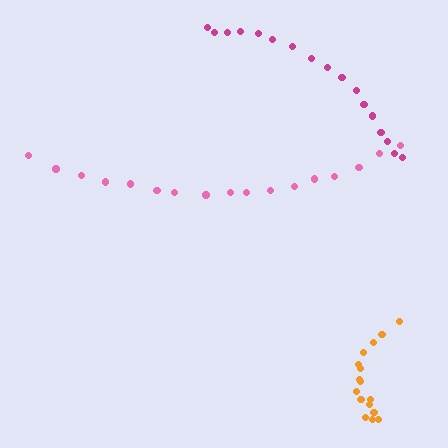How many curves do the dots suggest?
There are 3 distinct paths.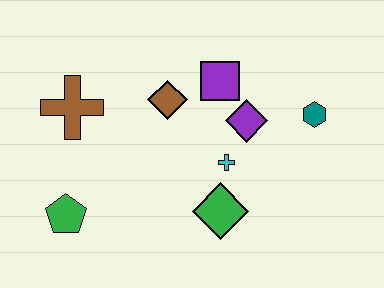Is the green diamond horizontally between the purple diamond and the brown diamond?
Yes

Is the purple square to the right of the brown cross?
Yes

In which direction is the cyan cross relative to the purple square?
The cyan cross is below the purple square.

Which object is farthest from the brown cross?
The teal hexagon is farthest from the brown cross.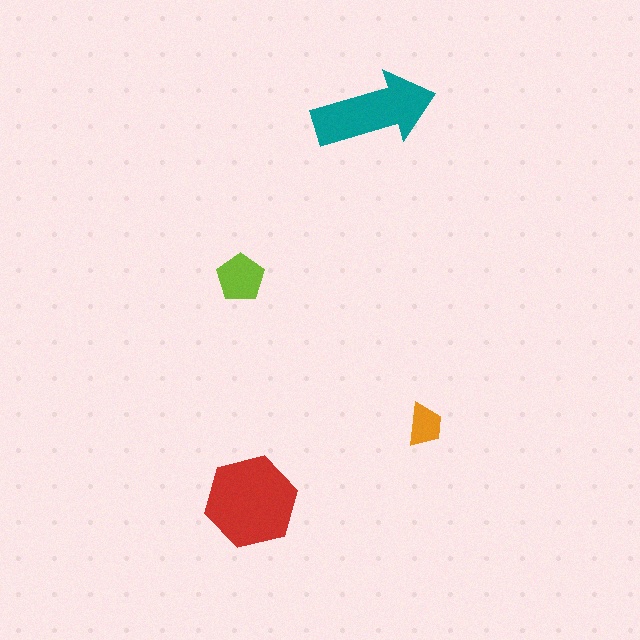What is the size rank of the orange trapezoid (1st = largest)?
4th.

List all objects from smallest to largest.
The orange trapezoid, the lime pentagon, the teal arrow, the red hexagon.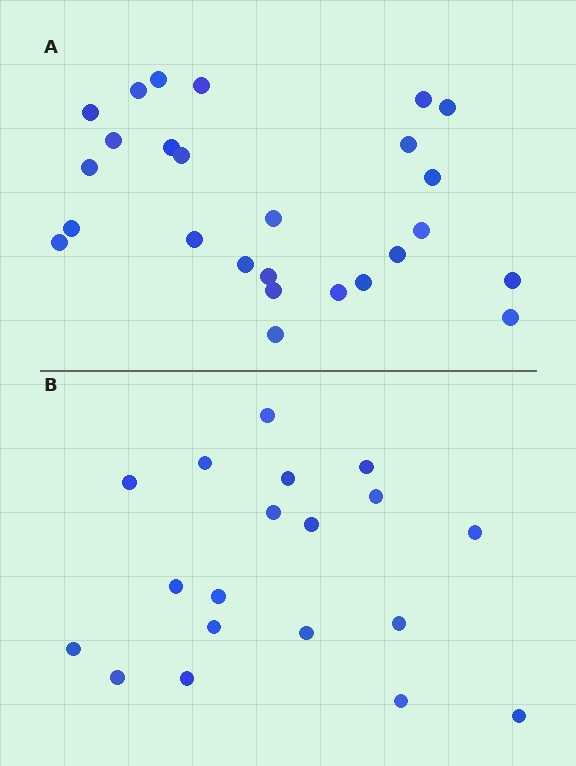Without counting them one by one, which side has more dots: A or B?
Region A (the top region) has more dots.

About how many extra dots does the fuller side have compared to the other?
Region A has roughly 8 or so more dots than region B.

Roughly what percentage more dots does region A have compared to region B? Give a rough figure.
About 35% more.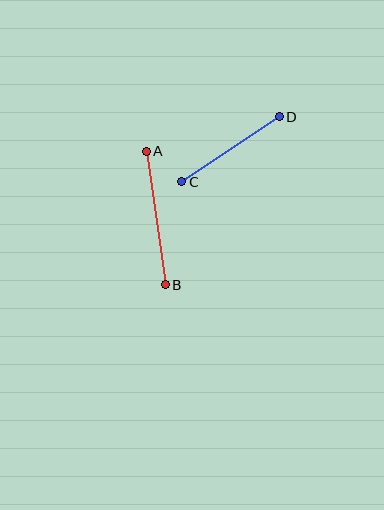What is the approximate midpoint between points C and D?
The midpoint is at approximately (231, 149) pixels.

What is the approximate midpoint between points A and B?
The midpoint is at approximately (156, 218) pixels.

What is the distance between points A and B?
The distance is approximately 135 pixels.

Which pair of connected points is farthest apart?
Points A and B are farthest apart.